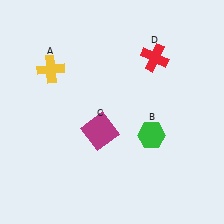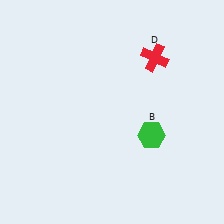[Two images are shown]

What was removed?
The yellow cross (A), the magenta square (C) were removed in Image 2.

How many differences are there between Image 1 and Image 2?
There are 2 differences between the two images.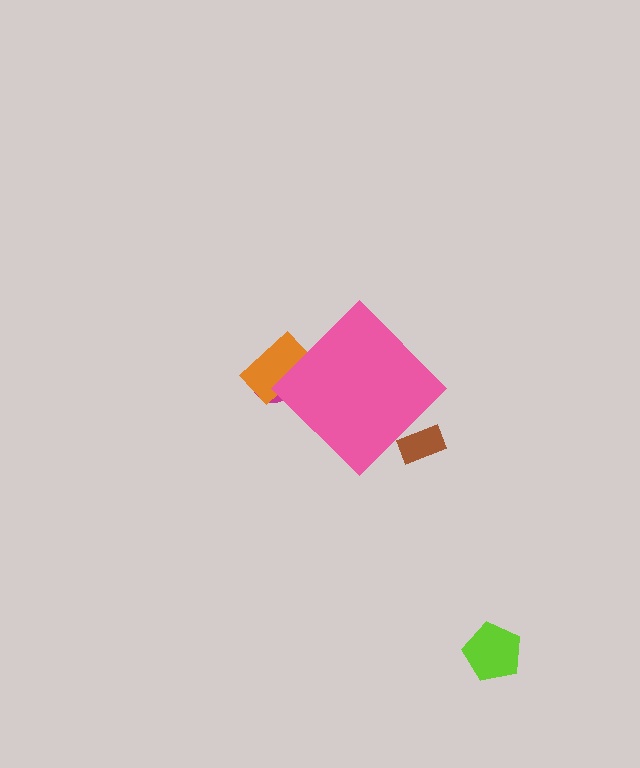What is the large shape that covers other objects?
A pink diamond.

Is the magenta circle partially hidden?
Yes, the magenta circle is partially hidden behind the pink diamond.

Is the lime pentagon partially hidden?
No, the lime pentagon is fully visible.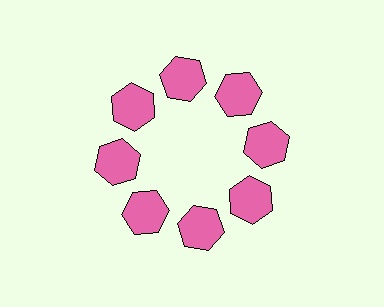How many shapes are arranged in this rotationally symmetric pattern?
There are 8 shapes, arranged in 8 groups of 1.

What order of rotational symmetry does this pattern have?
This pattern has 8-fold rotational symmetry.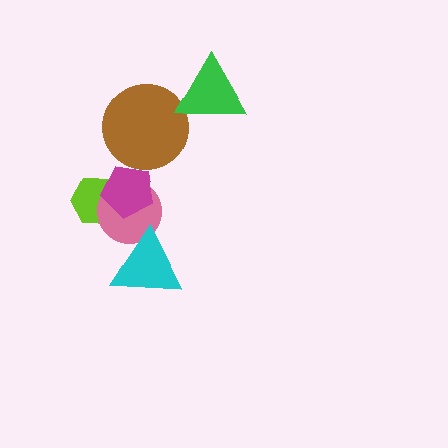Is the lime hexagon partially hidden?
Yes, it is partially covered by another shape.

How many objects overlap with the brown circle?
1 object overlaps with the brown circle.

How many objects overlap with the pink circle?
3 objects overlap with the pink circle.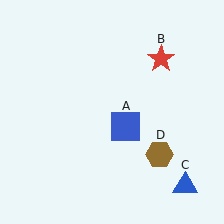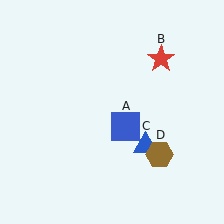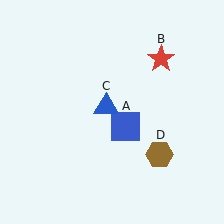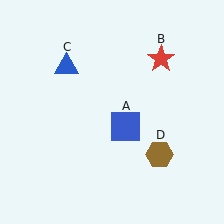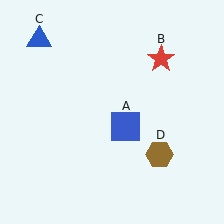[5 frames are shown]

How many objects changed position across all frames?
1 object changed position: blue triangle (object C).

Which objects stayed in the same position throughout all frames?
Blue square (object A) and red star (object B) and brown hexagon (object D) remained stationary.